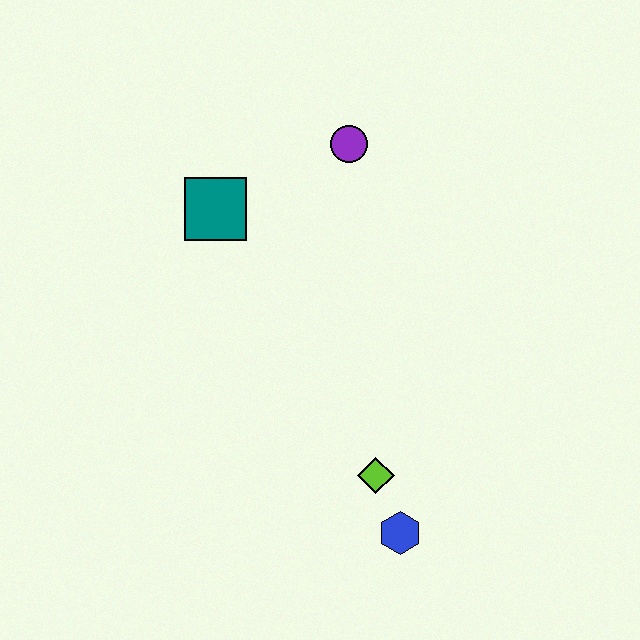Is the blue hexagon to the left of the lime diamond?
No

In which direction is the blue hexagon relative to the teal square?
The blue hexagon is below the teal square.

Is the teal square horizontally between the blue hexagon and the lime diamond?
No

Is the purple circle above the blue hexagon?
Yes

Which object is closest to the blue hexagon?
The lime diamond is closest to the blue hexagon.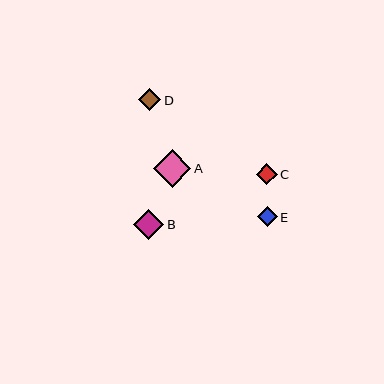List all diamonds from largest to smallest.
From largest to smallest: A, B, D, C, E.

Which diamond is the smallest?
Diamond E is the smallest with a size of approximately 20 pixels.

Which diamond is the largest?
Diamond A is the largest with a size of approximately 37 pixels.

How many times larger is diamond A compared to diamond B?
Diamond A is approximately 1.2 times the size of diamond B.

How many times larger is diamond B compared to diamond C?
Diamond B is approximately 1.5 times the size of diamond C.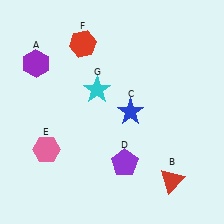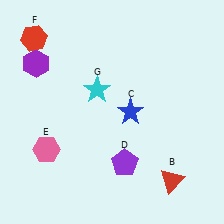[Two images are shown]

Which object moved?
The red hexagon (F) moved left.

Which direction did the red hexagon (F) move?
The red hexagon (F) moved left.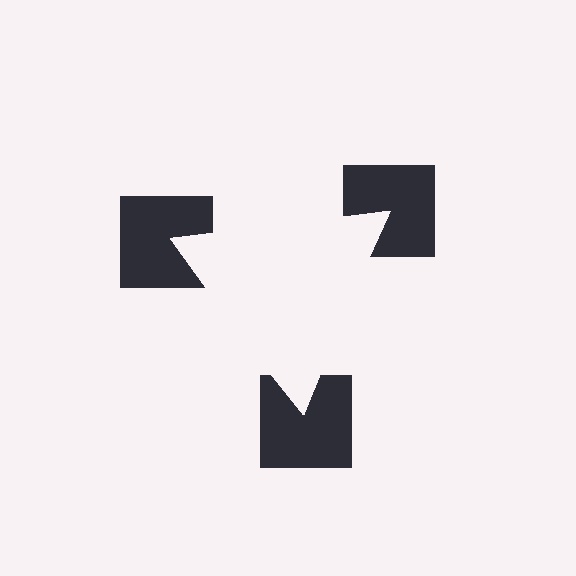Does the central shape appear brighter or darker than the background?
It typically appears slightly brighter than the background, even though no actual brightness change is drawn.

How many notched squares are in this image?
There are 3 — one at each vertex of the illusory triangle.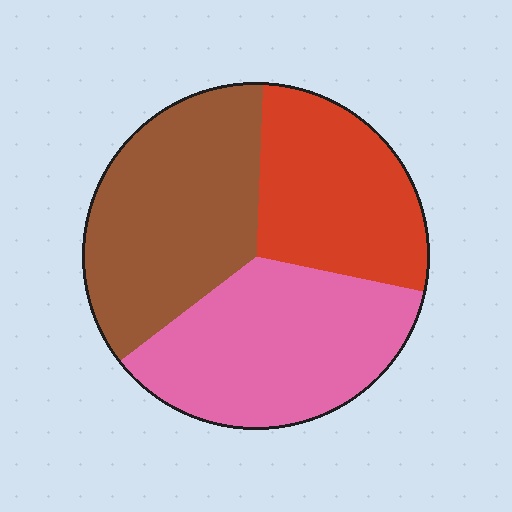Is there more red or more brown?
Brown.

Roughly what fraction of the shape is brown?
Brown takes up about three eighths (3/8) of the shape.